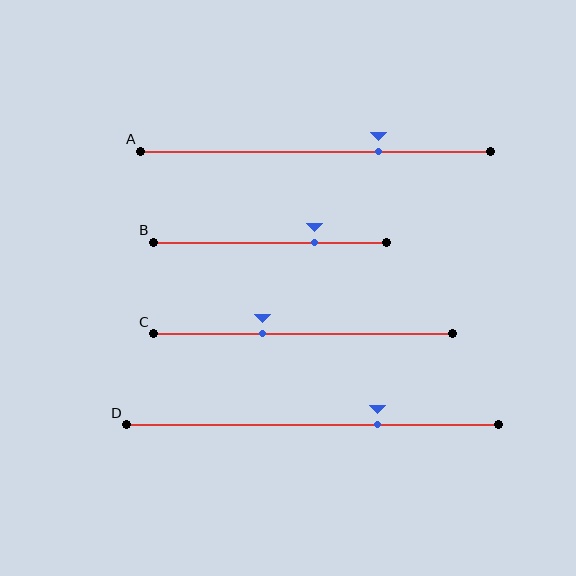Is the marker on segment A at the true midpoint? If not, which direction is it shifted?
No, the marker on segment A is shifted to the right by about 18% of the segment length.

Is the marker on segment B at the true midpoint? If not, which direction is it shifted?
No, the marker on segment B is shifted to the right by about 19% of the segment length.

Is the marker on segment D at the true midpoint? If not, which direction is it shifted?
No, the marker on segment D is shifted to the right by about 17% of the segment length.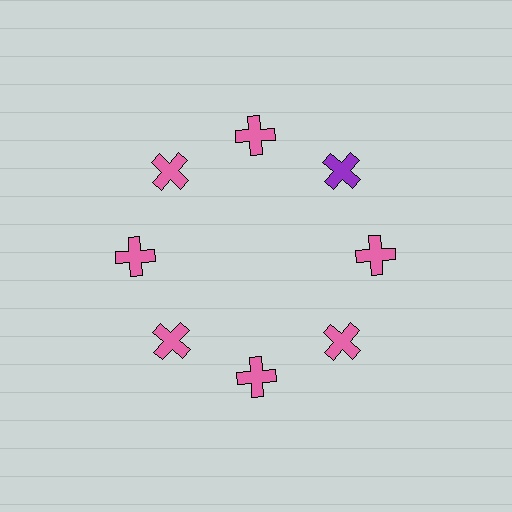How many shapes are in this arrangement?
There are 8 shapes arranged in a ring pattern.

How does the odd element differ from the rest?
It has a different color: purple instead of pink.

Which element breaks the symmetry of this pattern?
The purple cross at roughly the 2 o'clock position breaks the symmetry. All other shapes are pink crosses.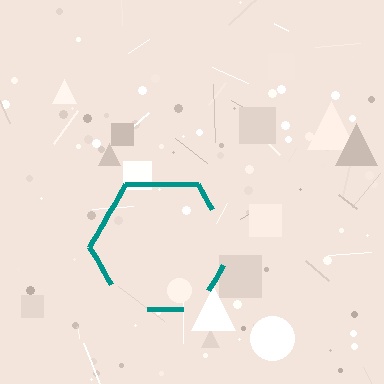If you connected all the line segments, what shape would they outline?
They would outline a hexagon.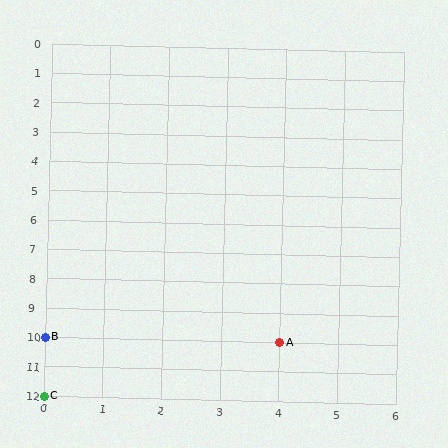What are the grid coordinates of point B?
Point B is at grid coordinates (0, 10).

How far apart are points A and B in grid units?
Points A and B are 4 columns apart.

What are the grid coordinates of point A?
Point A is at grid coordinates (4, 10).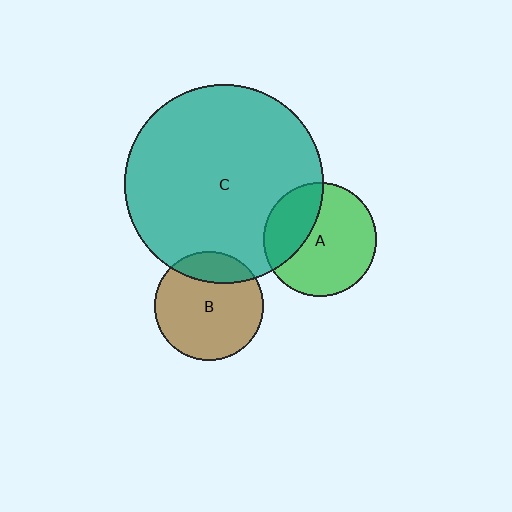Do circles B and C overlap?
Yes.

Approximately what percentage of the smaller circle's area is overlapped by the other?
Approximately 20%.